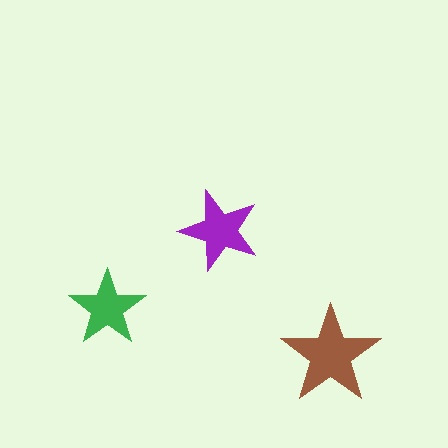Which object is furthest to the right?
The brown star is rightmost.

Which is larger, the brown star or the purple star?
The brown one.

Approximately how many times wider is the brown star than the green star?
About 1.5 times wider.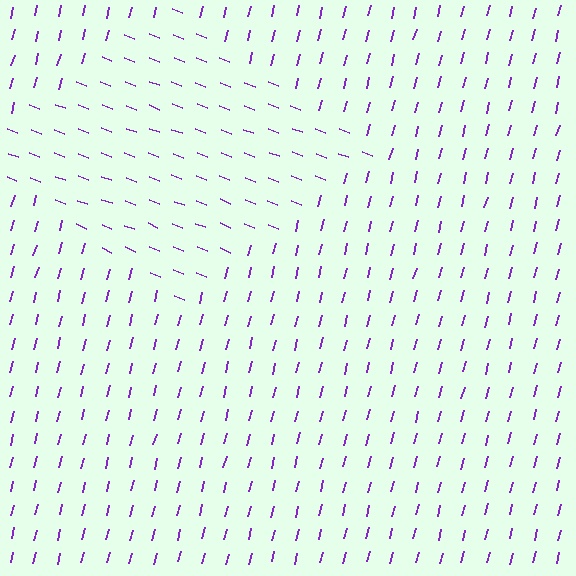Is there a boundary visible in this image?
Yes, there is a texture boundary formed by a change in line orientation.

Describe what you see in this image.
The image is filled with small purple line segments. A diamond region in the image has lines oriented differently from the surrounding lines, creating a visible texture boundary.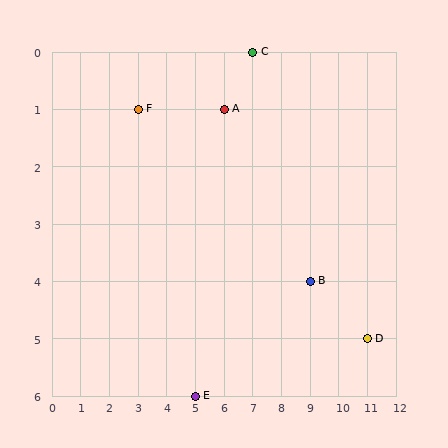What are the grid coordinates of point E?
Point E is at grid coordinates (5, 6).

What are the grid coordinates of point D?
Point D is at grid coordinates (11, 5).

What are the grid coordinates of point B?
Point B is at grid coordinates (9, 4).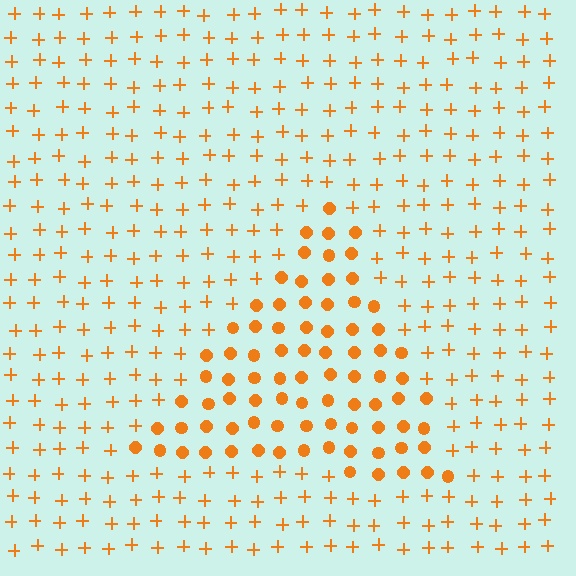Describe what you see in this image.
The image is filled with small orange elements arranged in a uniform grid. A triangle-shaped region contains circles, while the surrounding area contains plus signs. The boundary is defined purely by the change in element shape.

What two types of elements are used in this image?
The image uses circles inside the triangle region and plus signs outside it.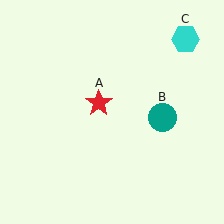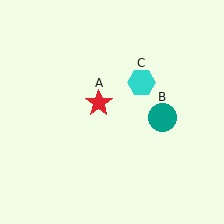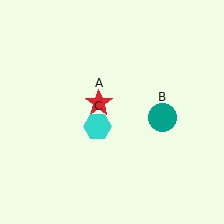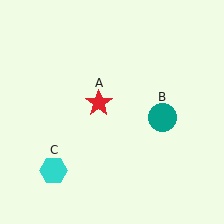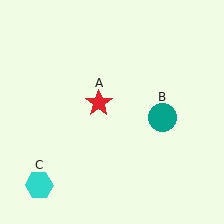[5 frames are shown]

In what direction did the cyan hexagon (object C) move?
The cyan hexagon (object C) moved down and to the left.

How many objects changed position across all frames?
1 object changed position: cyan hexagon (object C).